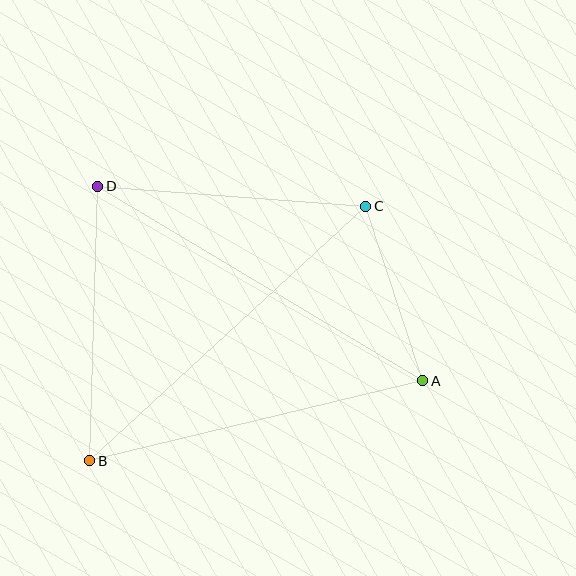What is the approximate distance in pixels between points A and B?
The distance between A and B is approximately 342 pixels.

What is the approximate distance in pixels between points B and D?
The distance between B and D is approximately 275 pixels.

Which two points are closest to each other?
Points A and C are closest to each other.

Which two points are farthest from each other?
Points A and D are farthest from each other.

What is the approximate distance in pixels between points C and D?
The distance between C and D is approximately 269 pixels.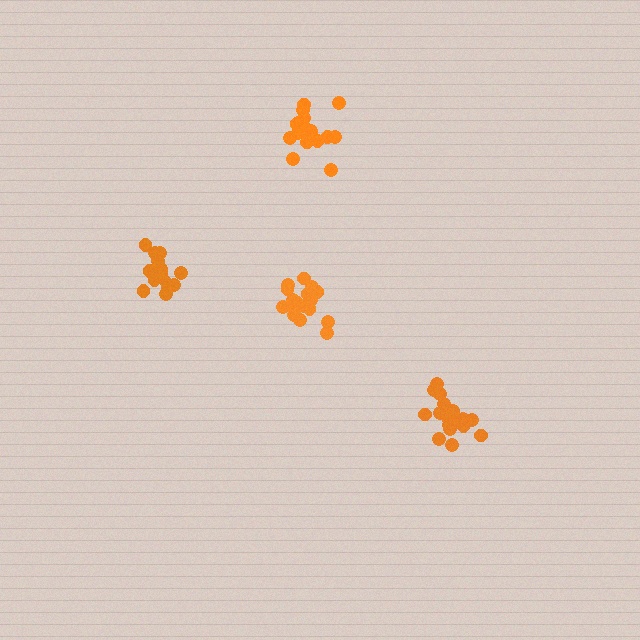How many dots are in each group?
Group 1: 17 dots, Group 2: 18 dots, Group 3: 18 dots, Group 4: 17 dots (70 total).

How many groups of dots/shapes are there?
There are 4 groups.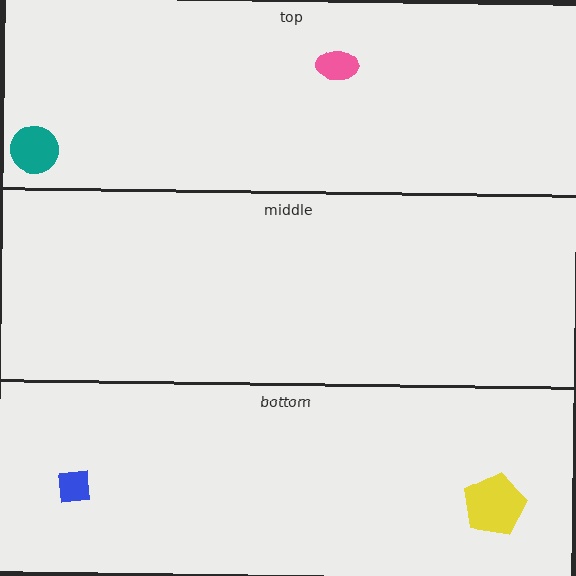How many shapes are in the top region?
2.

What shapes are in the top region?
The pink ellipse, the teal circle.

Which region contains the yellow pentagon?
The bottom region.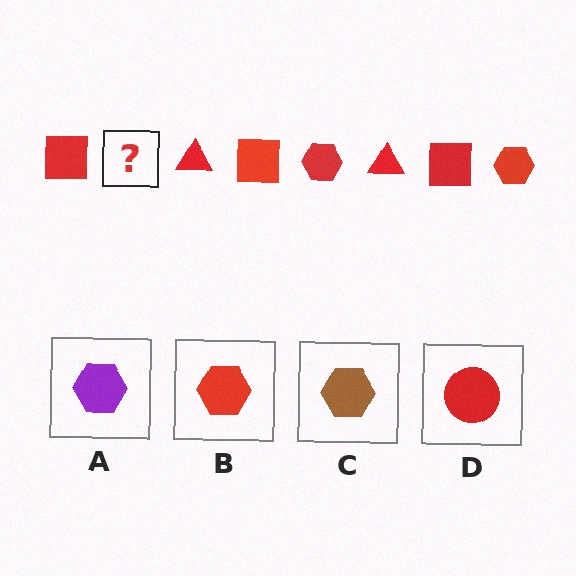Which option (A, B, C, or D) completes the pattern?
B.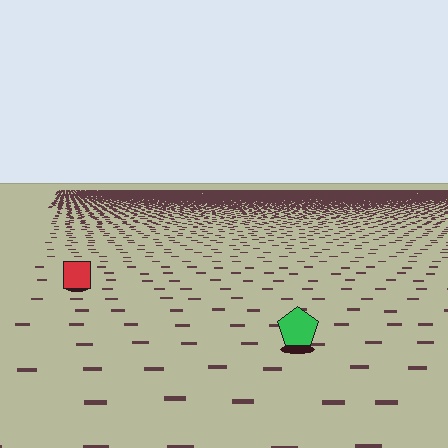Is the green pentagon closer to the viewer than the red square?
Yes. The green pentagon is closer — you can tell from the texture gradient: the ground texture is coarser near it.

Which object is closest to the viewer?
The green pentagon is closest. The texture marks near it are larger and more spread out.